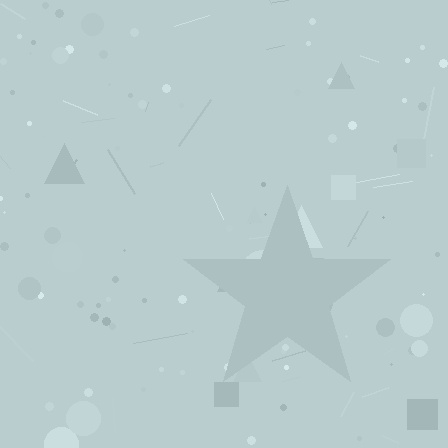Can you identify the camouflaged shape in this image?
The camouflaged shape is a star.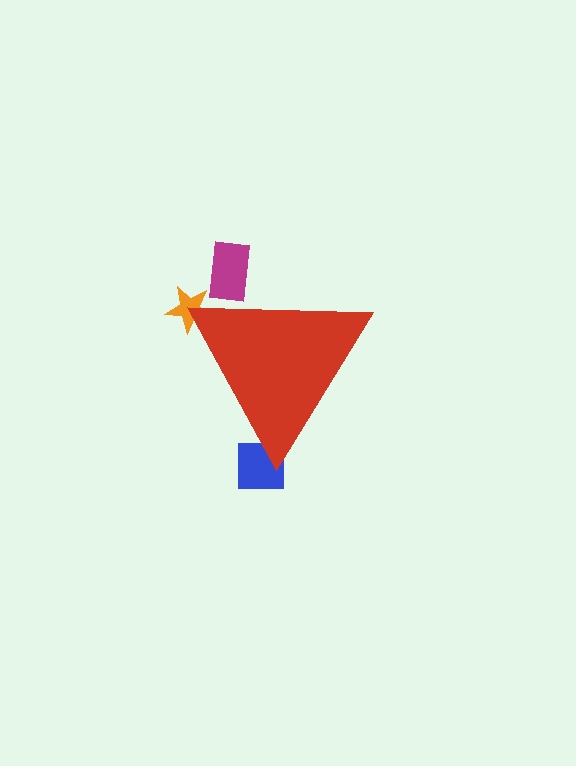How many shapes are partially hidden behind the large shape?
3 shapes are partially hidden.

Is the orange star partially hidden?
Yes, the orange star is partially hidden behind the red triangle.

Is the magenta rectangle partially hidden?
Yes, the magenta rectangle is partially hidden behind the red triangle.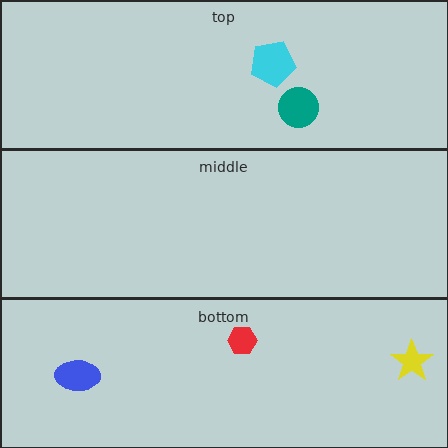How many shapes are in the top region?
2.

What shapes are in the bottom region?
The red hexagon, the blue ellipse, the yellow star.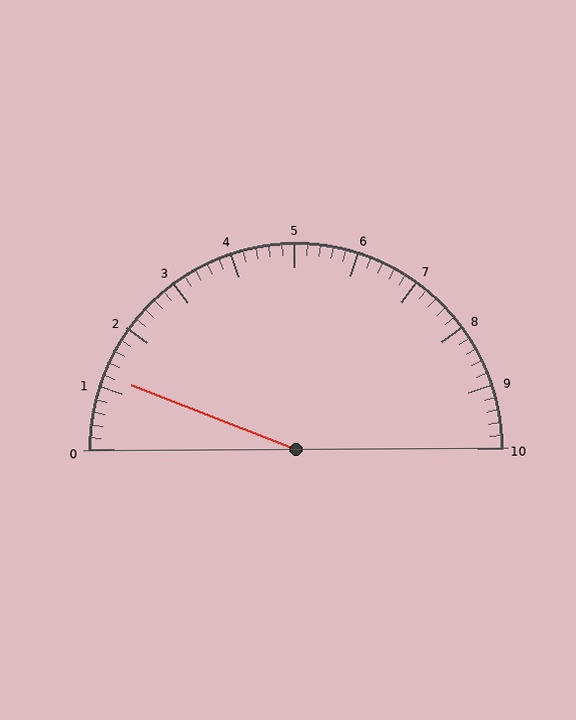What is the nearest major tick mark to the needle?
The nearest major tick mark is 1.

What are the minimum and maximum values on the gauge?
The gauge ranges from 0 to 10.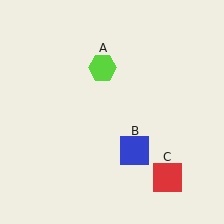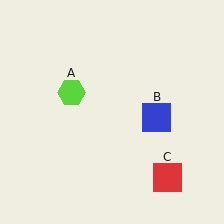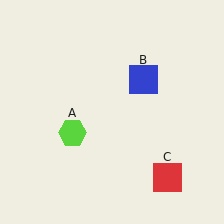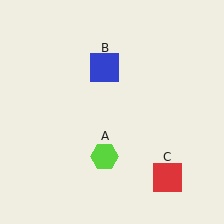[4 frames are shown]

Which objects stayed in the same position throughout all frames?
Red square (object C) remained stationary.